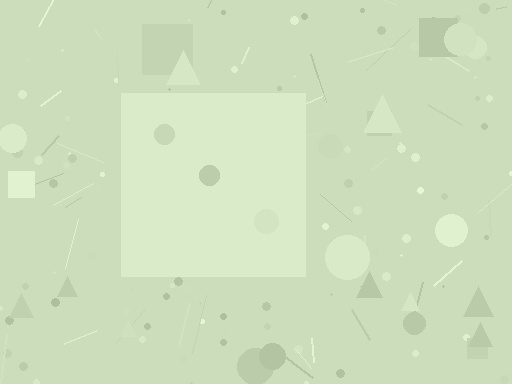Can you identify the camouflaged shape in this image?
The camouflaged shape is a square.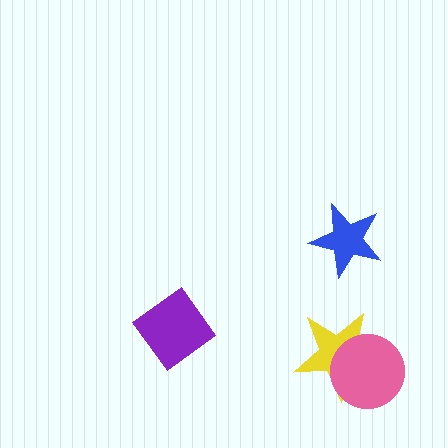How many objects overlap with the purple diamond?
0 objects overlap with the purple diamond.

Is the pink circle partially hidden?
No, no other shape covers it.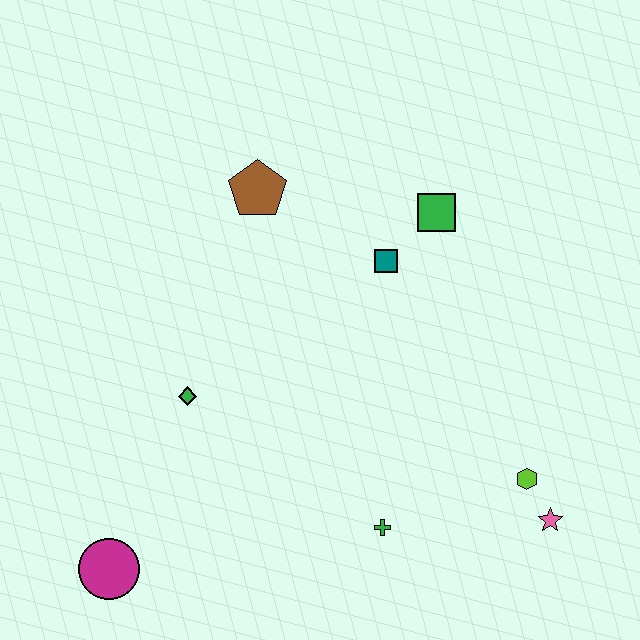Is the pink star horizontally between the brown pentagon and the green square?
No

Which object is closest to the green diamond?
The magenta circle is closest to the green diamond.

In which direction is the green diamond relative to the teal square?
The green diamond is to the left of the teal square.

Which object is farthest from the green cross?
The brown pentagon is farthest from the green cross.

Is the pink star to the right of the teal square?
Yes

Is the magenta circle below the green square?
Yes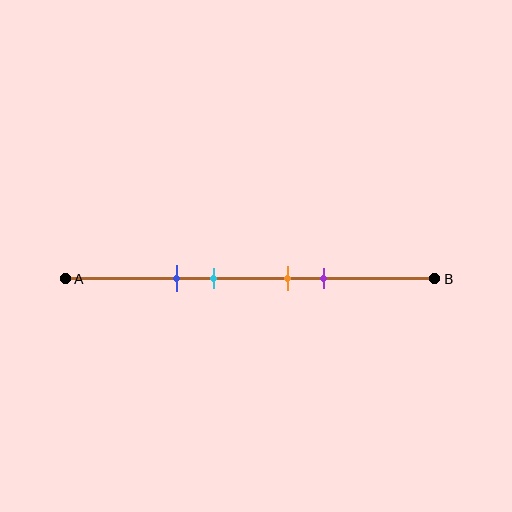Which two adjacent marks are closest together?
The orange and purple marks are the closest adjacent pair.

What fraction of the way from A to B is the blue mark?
The blue mark is approximately 30% (0.3) of the way from A to B.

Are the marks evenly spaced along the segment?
No, the marks are not evenly spaced.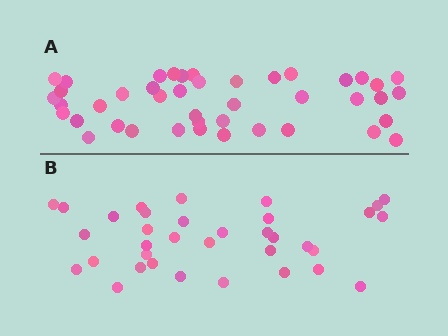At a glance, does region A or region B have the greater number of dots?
Region A (the top region) has more dots.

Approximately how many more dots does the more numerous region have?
Region A has roughly 8 or so more dots than region B.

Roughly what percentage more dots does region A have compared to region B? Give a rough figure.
About 25% more.